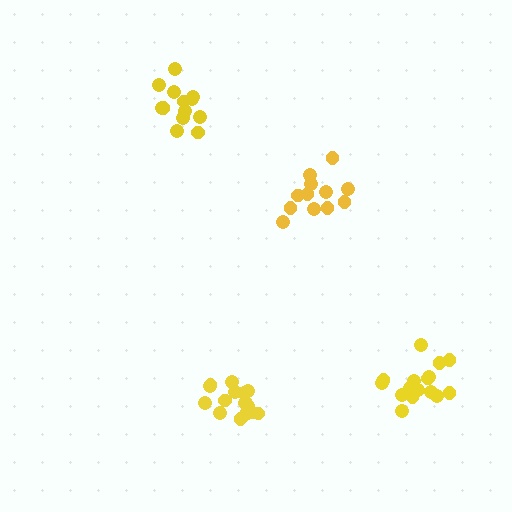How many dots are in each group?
Group 1: 16 dots, Group 2: 12 dots, Group 3: 13 dots, Group 4: 16 dots (57 total).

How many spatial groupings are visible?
There are 4 spatial groupings.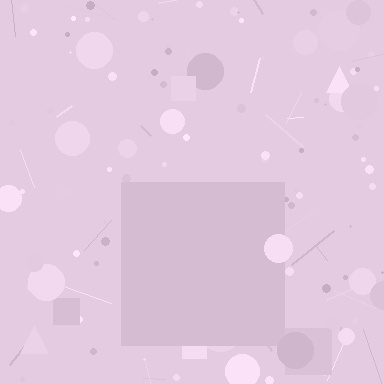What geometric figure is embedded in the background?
A square is embedded in the background.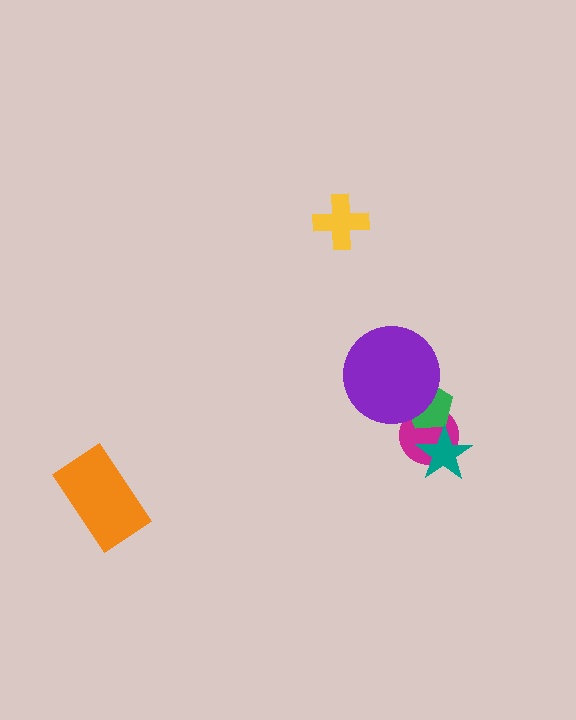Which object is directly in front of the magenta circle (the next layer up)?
The green pentagon is directly in front of the magenta circle.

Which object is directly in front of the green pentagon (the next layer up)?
The purple circle is directly in front of the green pentagon.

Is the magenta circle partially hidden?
Yes, it is partially covered by another shape.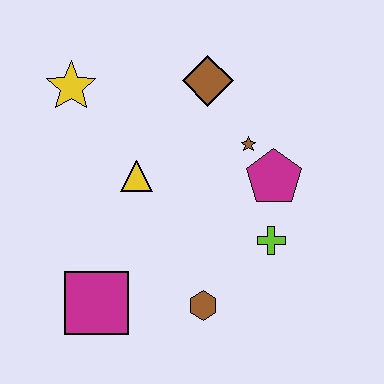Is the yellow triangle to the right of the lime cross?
No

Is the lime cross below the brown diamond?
Yes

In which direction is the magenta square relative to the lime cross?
The magenta square is to the left of the lime cross.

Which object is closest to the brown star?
The magenta pentagon is closest to the brown star.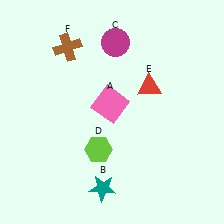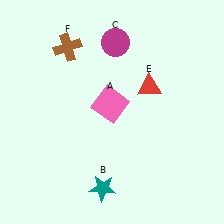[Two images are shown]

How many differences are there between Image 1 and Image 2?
There is 1 difference between the two images.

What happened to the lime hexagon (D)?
The lime hexagon (D) was removed in Image 2. It was in the bottom-left area of Image 1.